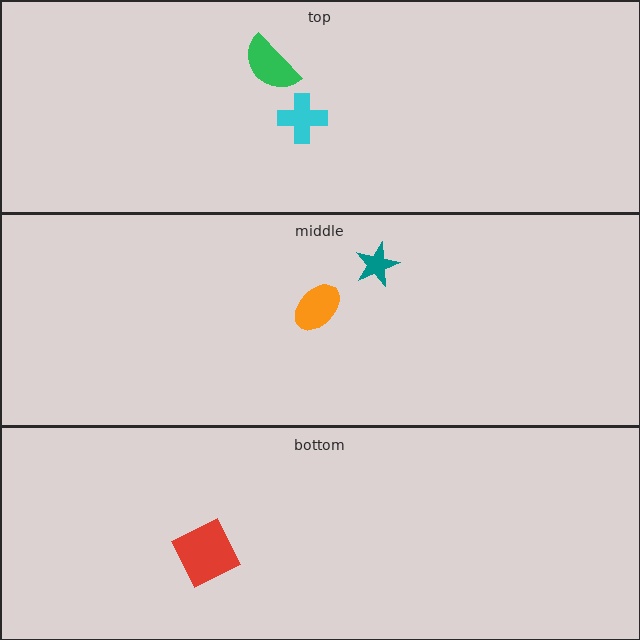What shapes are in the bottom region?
The red diamond.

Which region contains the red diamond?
The bottom region.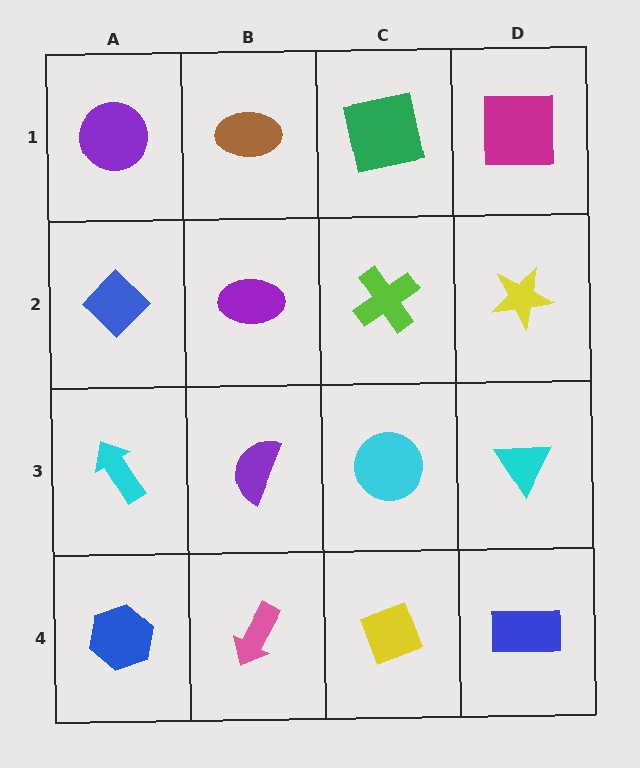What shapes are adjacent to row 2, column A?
A purple circle (row 1, column A), a cyan arrow (row 3, column A), a purple ellipse (row 2, column B).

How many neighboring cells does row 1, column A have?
2.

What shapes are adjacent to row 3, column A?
A blue diamond (row 2, column A), a blue hexagon (row 4, column A), a purple semicircle (row 3, column B).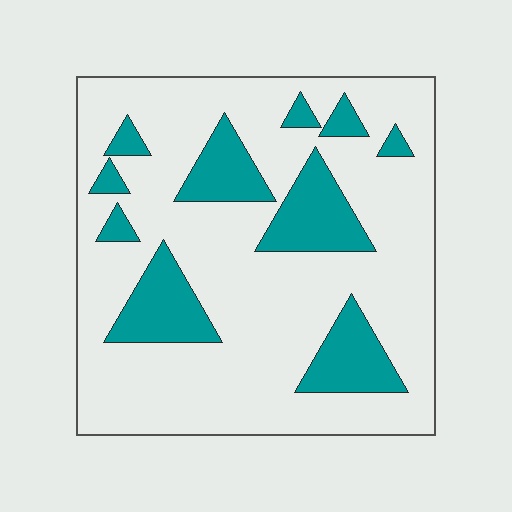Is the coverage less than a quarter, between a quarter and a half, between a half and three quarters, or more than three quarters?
Less than a quarter.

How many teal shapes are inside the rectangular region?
10.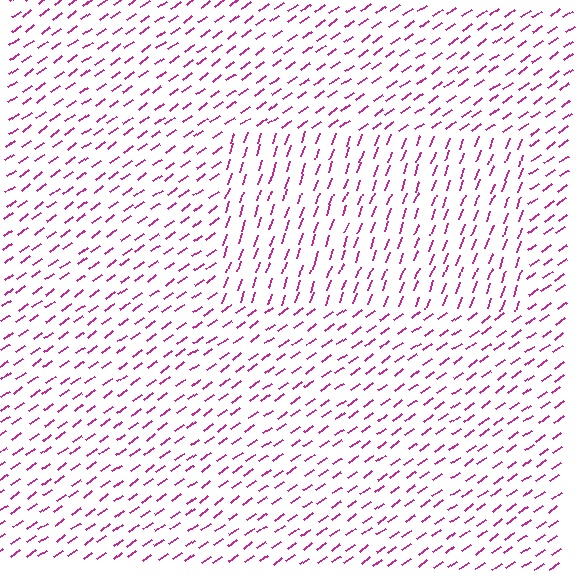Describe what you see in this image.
The image is filled with small magenta line segments. A rectangle region in the image has lines oriented differently from the surrounding lines, creating a visible texture boundary.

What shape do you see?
I see a rectangle.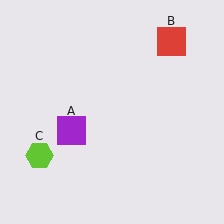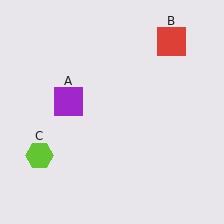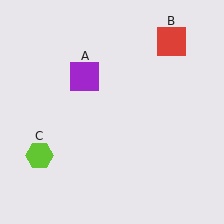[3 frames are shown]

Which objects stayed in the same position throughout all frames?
Red square (object B) and lime hexagon (object C) remained stationary.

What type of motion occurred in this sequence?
The purple square (object A) rotated clockwise around the center of the scene.